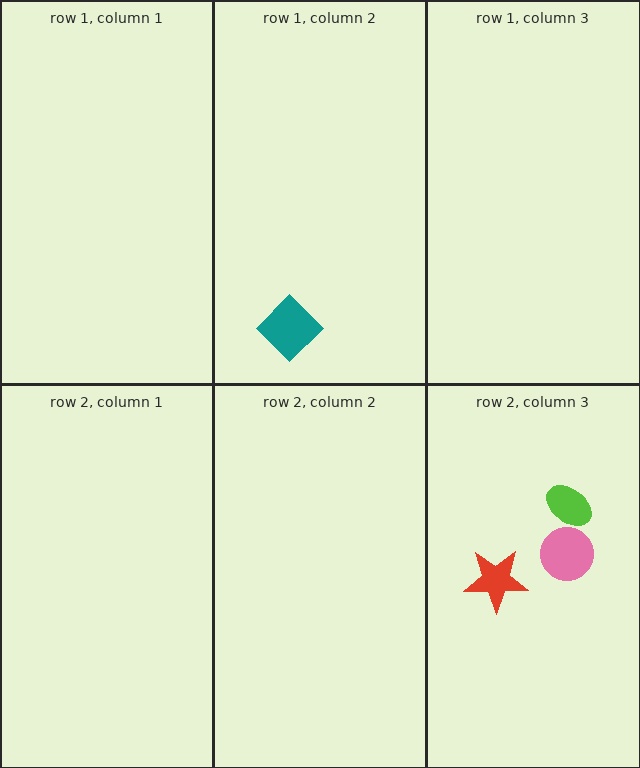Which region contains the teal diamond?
The row 1, column 2 region.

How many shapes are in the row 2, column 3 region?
3.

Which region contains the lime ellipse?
The row 2, column 3 region.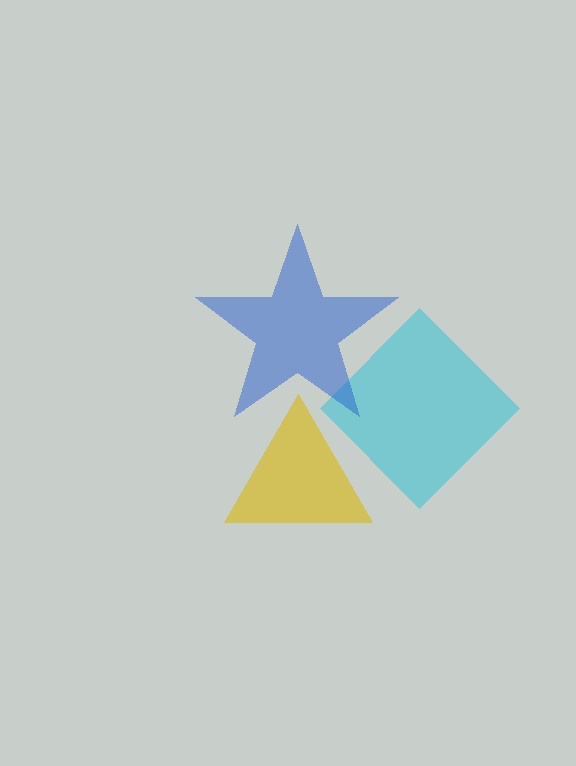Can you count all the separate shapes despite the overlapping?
Yes, there are 3 separate shapes.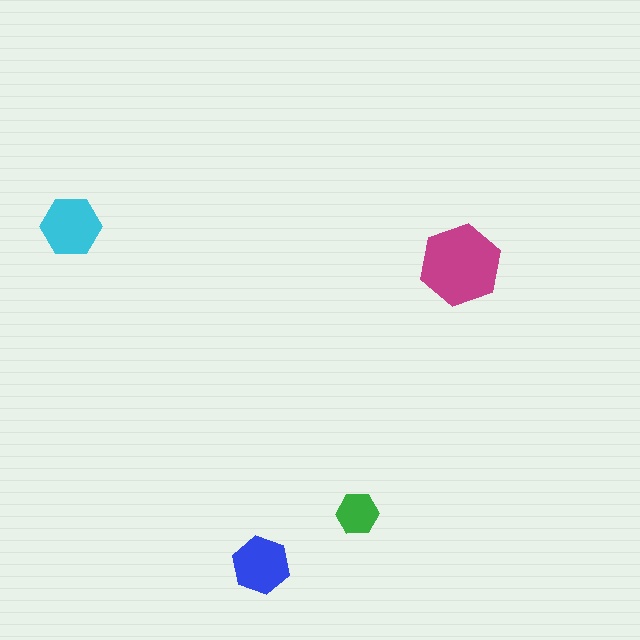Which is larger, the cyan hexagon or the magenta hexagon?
The magenta one.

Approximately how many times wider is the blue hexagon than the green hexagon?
About 1.5 times wider.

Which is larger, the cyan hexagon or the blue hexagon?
The cyan one.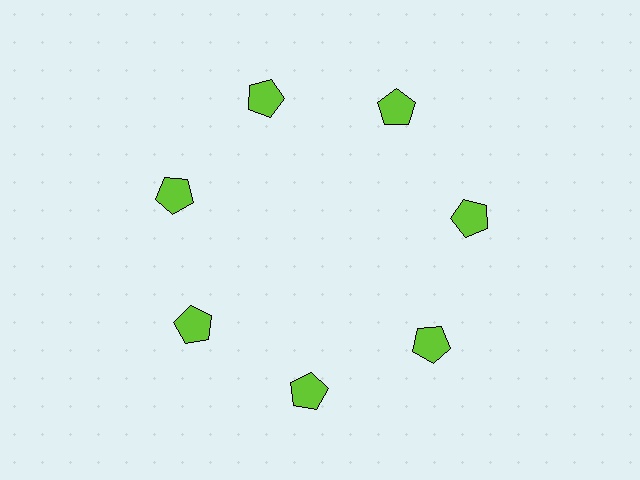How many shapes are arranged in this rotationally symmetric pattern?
There are 7 shapes, arranged in 7 groups of 1.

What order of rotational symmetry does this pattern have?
This pattern has 7-fold rotational symmetry.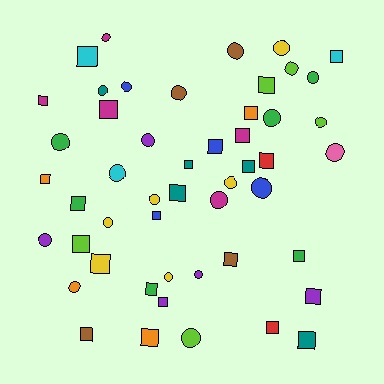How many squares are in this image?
There are 26 squares.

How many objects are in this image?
There are 50 objects.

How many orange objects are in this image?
There are 4 orange objects.